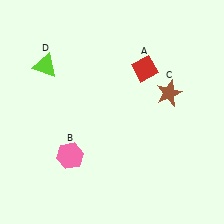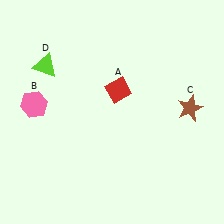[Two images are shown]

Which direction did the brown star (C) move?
The brown star (C) moved right.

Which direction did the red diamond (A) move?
The red diamond (A) moved left.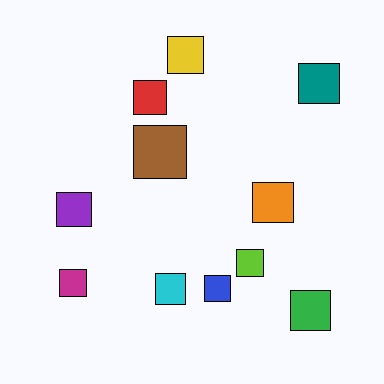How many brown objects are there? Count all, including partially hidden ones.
There is 1 brown object.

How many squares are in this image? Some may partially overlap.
There are 11 squares.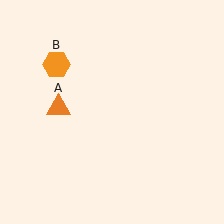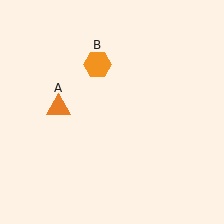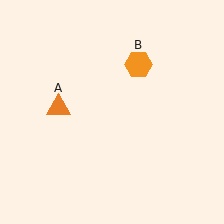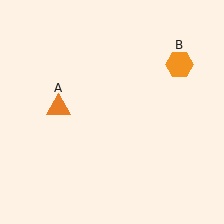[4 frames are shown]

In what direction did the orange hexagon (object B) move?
The orange hexagon (object B) moved right.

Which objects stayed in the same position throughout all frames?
Orange triangle (object A) remained stationary.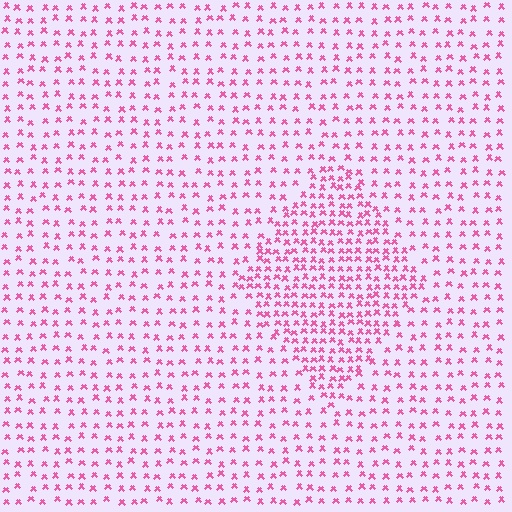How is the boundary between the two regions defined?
The boundary is defined by a change in element density (approximately 1.9x ratio). All elements are the same color, size, and shape.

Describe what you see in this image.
The image contains small pink elements arranged at two different densities. A diamond-shaped region is visible where the elements are more densely packed than the surrounding area.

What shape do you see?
I see a diamond.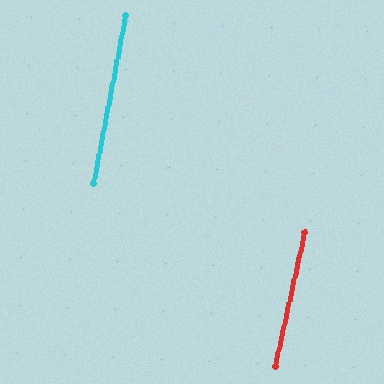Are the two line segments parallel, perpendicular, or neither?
Parallel — their directions differ by only 1.7°.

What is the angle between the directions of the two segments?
Approximately 2 degrees.